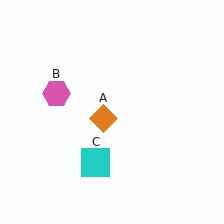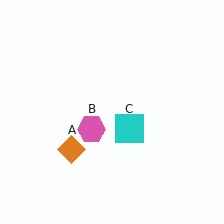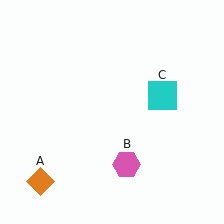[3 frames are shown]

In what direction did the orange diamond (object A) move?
The orange diamond (object A) moved down and to the left.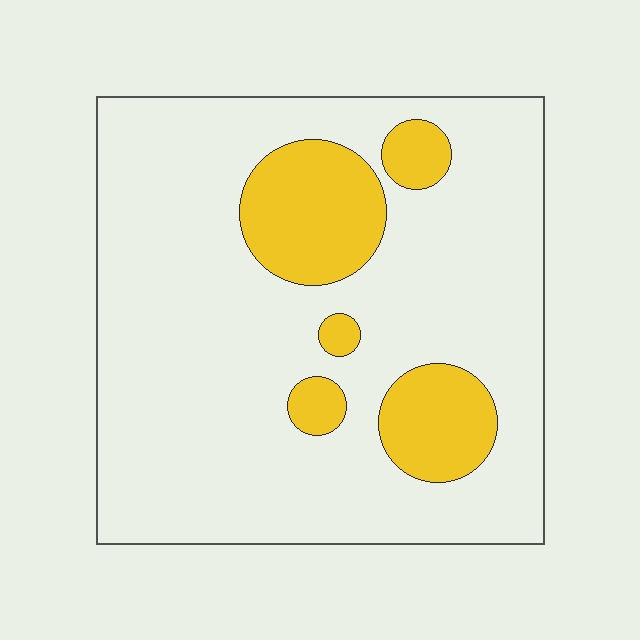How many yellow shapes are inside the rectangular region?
5.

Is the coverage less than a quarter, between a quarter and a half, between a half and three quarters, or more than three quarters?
Less than a quarter.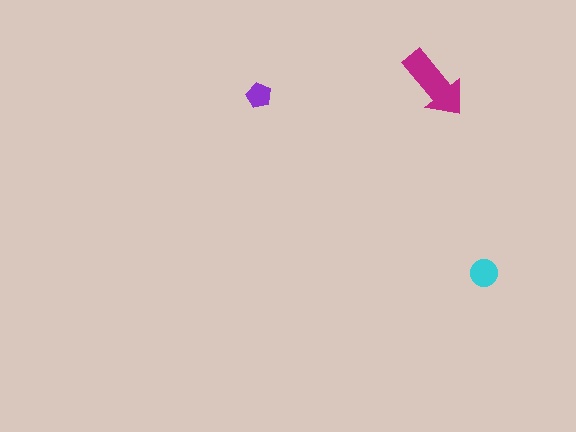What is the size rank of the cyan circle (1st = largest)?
2nd.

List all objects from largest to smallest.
The magenta arrow, the cyan circle, the purple pentagon.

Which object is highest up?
The magenta arrow is topmost.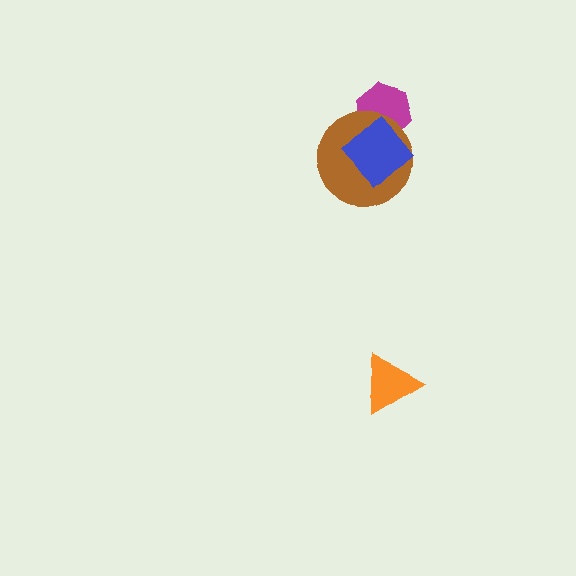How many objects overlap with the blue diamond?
2 objects overlap with the blue diamond.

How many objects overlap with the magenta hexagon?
2 objects overlap with the magenta hexagon.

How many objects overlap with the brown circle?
2 objects overlap with the brown circle.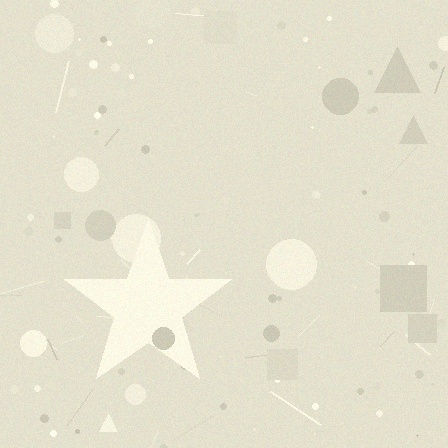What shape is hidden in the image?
A star is hidden in the image.